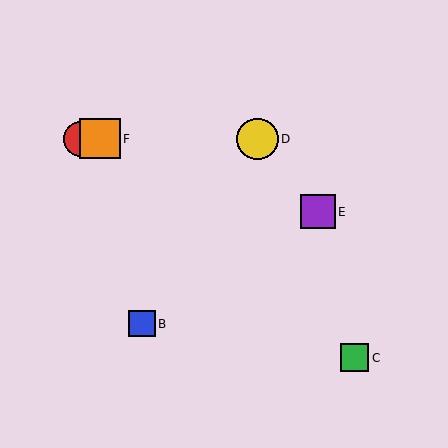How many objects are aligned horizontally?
3 objects (A, D, F) are aligned horizontally.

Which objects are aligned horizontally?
Objects A, D, F are aligned horizontally.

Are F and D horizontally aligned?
Yes, both are at y≈139.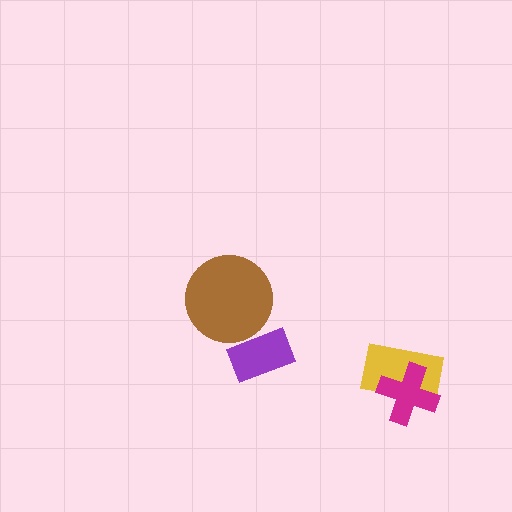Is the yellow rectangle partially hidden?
Yes, it is partially covered by another shape.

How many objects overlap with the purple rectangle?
1 object overlaps with the purple rectangle.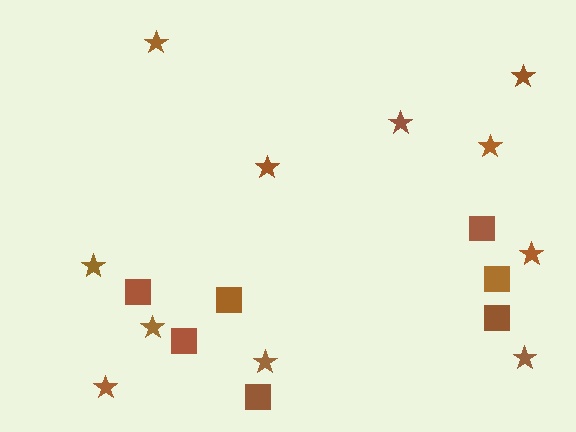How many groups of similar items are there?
There are 2 groups: one group of stars (11) and one group of squares (7).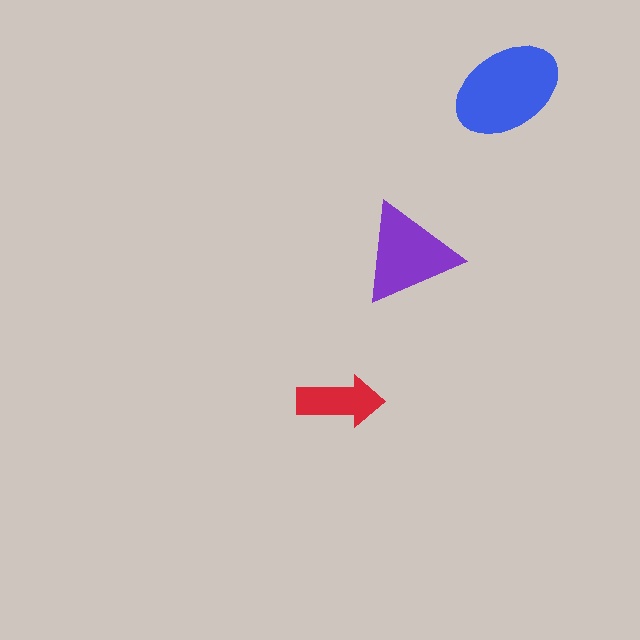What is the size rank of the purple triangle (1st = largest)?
2nd.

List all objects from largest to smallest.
The blue ellipse, the purple triangle, the red arrow.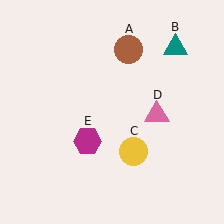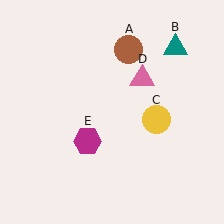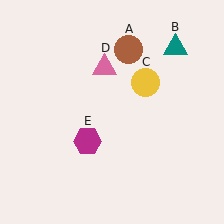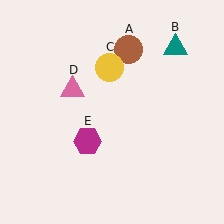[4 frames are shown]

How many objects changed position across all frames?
2 objects changed position: yellow circle (object C), pink triangle (object D).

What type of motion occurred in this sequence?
The yellow circle (object C), pink triangle (object D) rotated counterclockwise around the center of the scene.